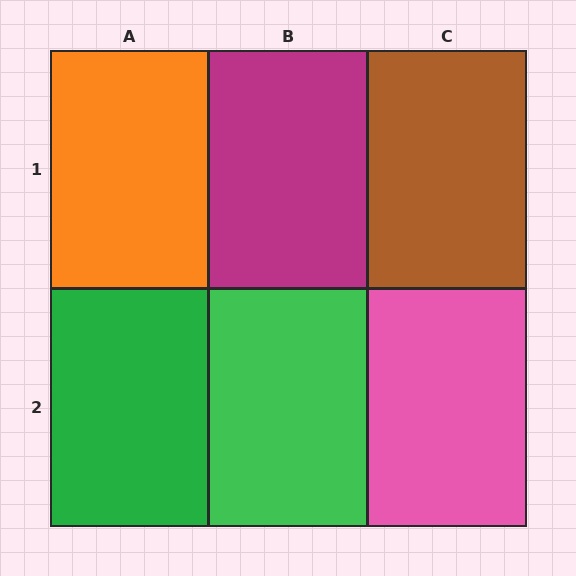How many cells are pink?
1 cell is pink.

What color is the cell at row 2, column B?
Green.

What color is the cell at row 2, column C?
Pink.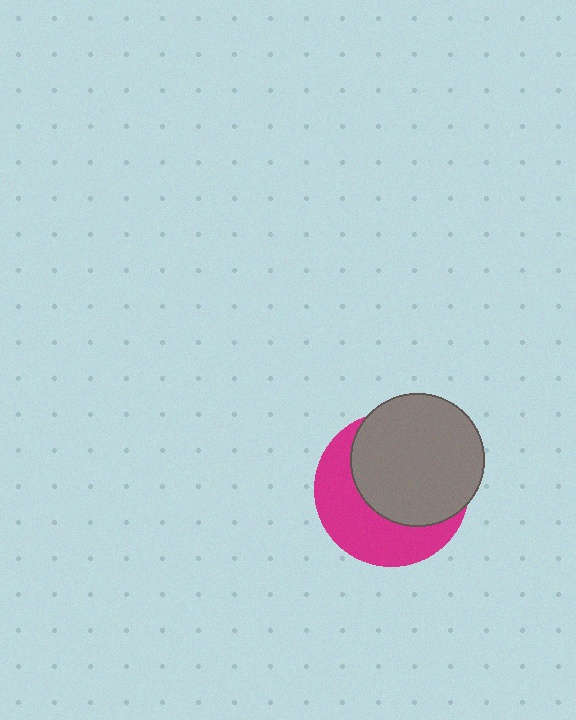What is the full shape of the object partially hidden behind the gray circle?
The partially hidden object is a magenta circle.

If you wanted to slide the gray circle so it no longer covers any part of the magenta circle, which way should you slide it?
Slide it toward the upper-right — that is the most direct way to separate the two shapes.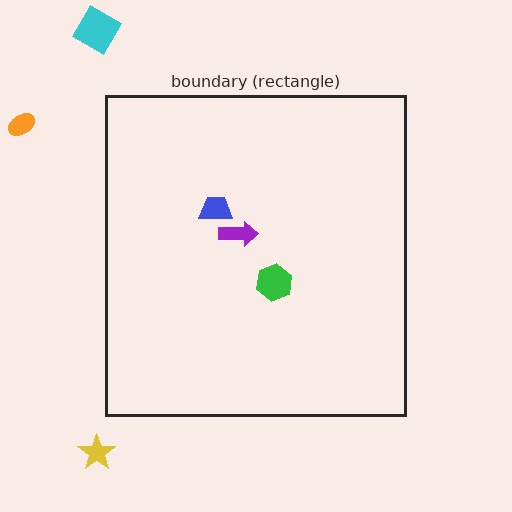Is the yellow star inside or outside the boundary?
Outside.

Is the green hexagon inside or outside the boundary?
Inside.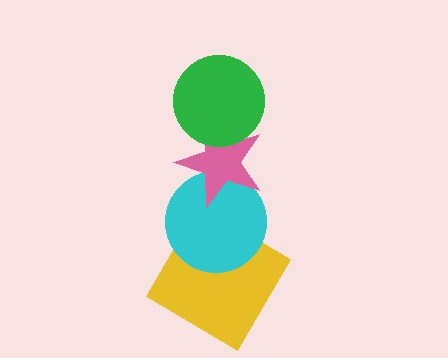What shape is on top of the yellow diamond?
The cyan circle is on top of the yellow diamond.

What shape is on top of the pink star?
The green circle is on top of the pink star.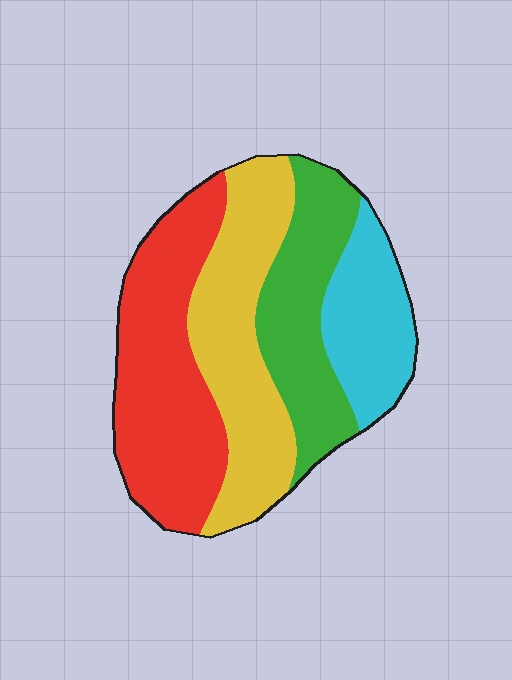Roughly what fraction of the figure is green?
Green covers around 20% of the figure.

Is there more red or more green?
Red.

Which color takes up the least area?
Cyan, at roughly 15%.